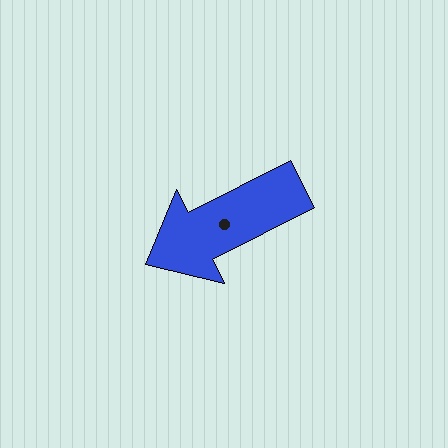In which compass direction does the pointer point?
Southwest.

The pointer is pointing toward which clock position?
Roughly 8 o'clock.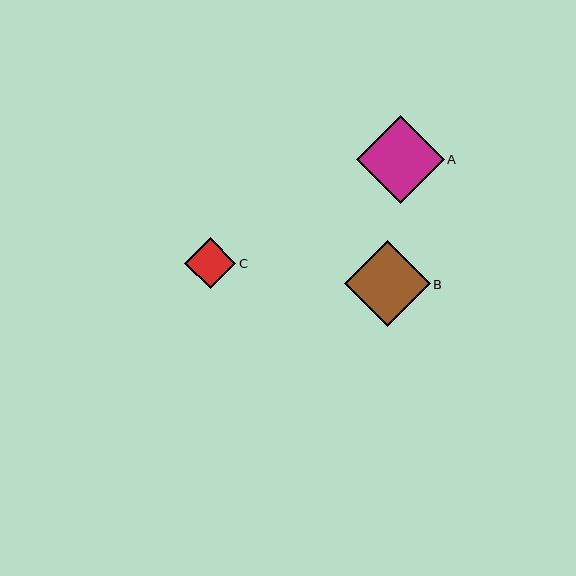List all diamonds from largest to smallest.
From largest to smallest: A, B, C.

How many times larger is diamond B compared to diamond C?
Diamond B is approximately 1.7 times the size of diamond C.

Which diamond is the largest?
Diamond A is the largest with a size of approximately 88 pixels.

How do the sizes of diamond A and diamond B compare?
Diamond A and diamond B are approximately the same size.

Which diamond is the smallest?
Diamond C is the smallest with a size of approximately 51 pixels.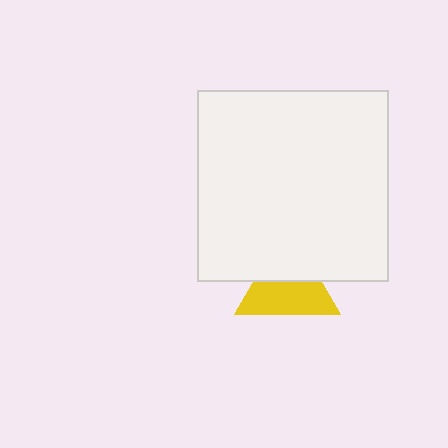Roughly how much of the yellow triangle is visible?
About half of it is visible (roughly 60%).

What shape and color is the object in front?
The object in front is a white square.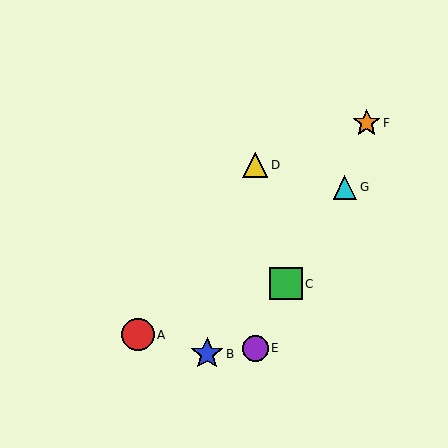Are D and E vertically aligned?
Yes, both are at x≈255.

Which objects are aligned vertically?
Objects D, E are aligned vertically.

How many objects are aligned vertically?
2 objects (D, E) are aligned vertically.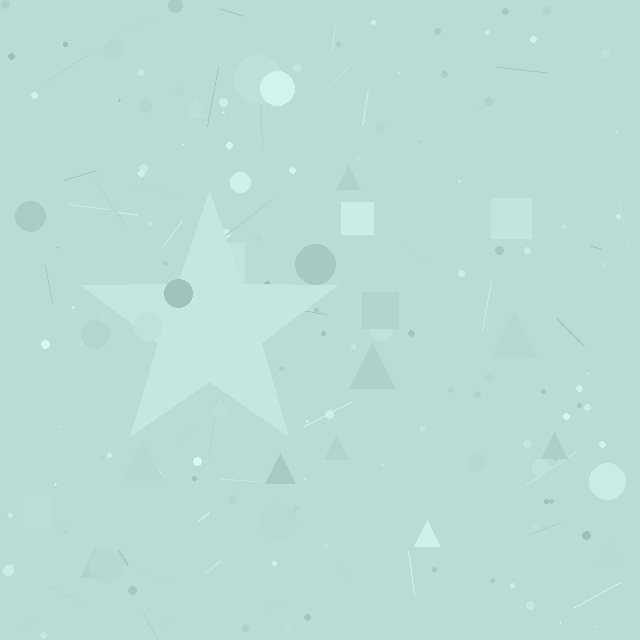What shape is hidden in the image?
A star is hidden in the image.